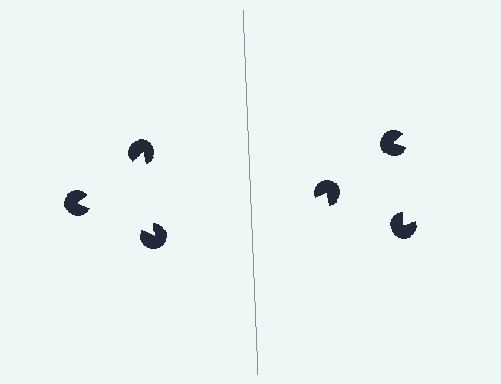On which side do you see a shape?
An illusory triangle appears on the left side. On the right side the wedge cuts are rotated, so no coherent shape forms.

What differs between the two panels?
The pac-man discs are positioned identically on both sides; only the wedge orientations differ. On the left they align to a triangle; on the right they are misaligned.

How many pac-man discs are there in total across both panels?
6 — 3 on each side.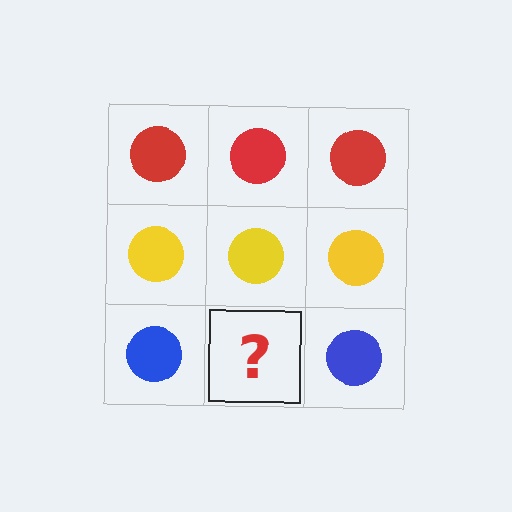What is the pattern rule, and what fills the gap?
The rule is that each row has a consistent color. The gap should be filled with a blue circle.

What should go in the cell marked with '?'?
The missing cell should contain a blue circle.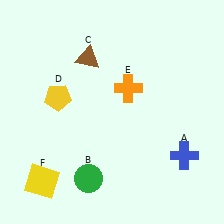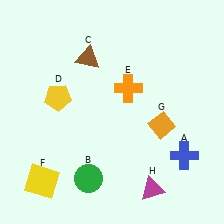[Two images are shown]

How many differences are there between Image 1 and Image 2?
There are 2 differences between the two images.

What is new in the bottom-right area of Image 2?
A magenta triangle (H) was added in the bottom-right area of Image 2.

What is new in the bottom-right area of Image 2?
An orange diamond (G) was added in the bottom-right area of Image 2.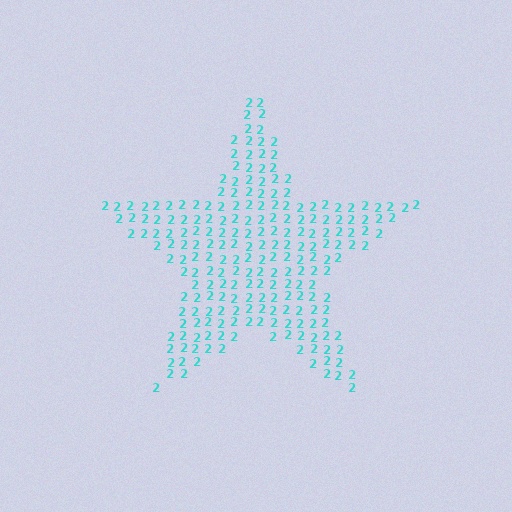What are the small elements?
The small elements are digit 2's.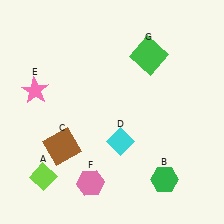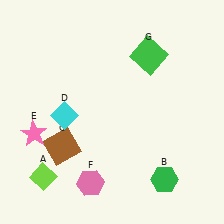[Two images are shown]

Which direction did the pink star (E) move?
The pink star (E) moved down.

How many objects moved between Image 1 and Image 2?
2 objects moved between the two images.